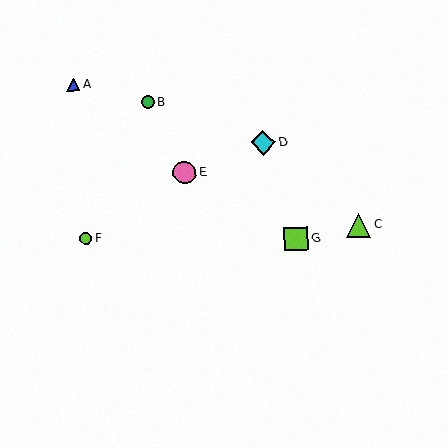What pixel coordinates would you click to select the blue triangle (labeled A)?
Click at (73, 85) to select the blue triangle A.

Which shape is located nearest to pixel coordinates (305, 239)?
The lime square (labeled G) at (296, 239) is nearest to that location.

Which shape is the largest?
The cyan diamond (labeled D) is the largest.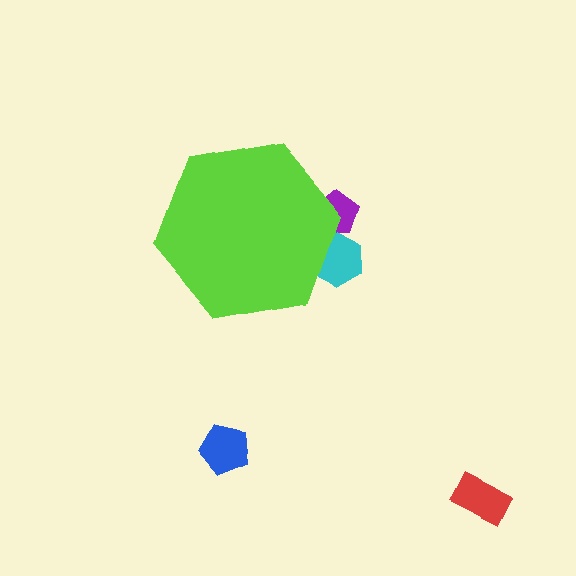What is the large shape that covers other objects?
A lime hexagon.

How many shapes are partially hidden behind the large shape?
2 shapes are partially hidden.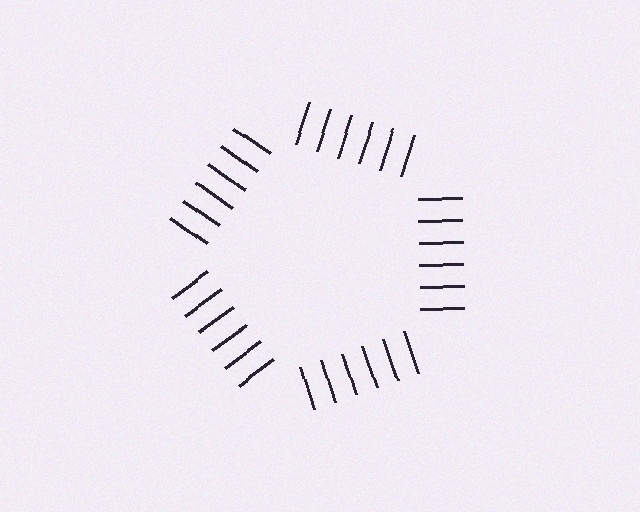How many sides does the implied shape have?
5 sides — the line-ends trace a pentagon.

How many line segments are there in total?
30 — 6 along each of the 5 edges.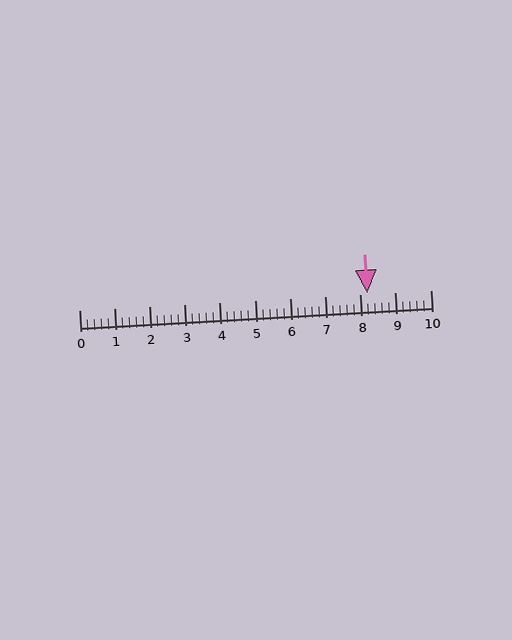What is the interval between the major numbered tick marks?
The major tick marks are spaced 1 units apart.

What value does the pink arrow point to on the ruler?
The pink arrow points to approximately 8.2.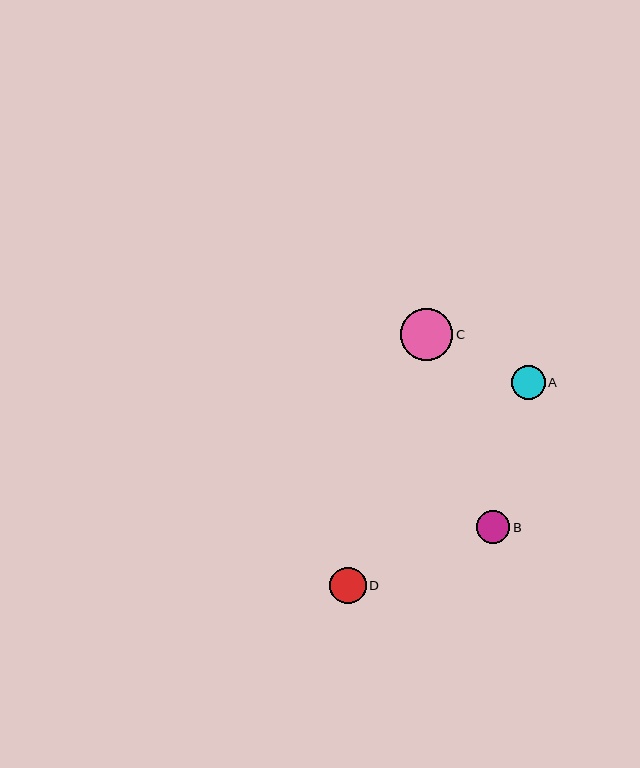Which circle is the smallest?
Circle B is the smallest with a size of approximately 33 pixels.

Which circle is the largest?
Circle C is the largest with a size of approximately 52 pixels.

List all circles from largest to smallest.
From largest to smallest: C, D, A, B.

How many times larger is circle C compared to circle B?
Circle C is approximately 1.6 times the size of circle B.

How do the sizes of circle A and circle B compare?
Circle A and circle B are approximately the same size.